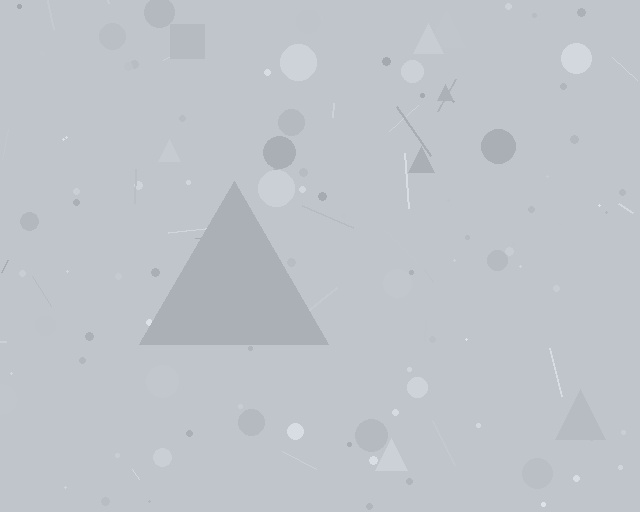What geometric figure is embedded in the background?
A triangle is embedded in the background.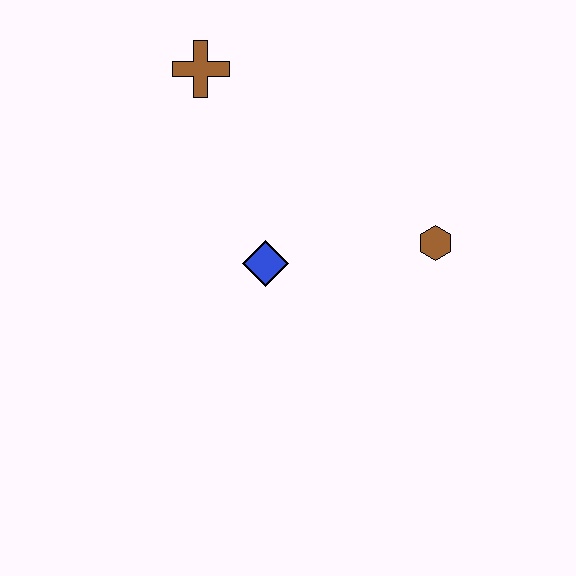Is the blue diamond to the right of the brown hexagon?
No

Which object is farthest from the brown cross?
The brown hexagon is farthest from the brown cross.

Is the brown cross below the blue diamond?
No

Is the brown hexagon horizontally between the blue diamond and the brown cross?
No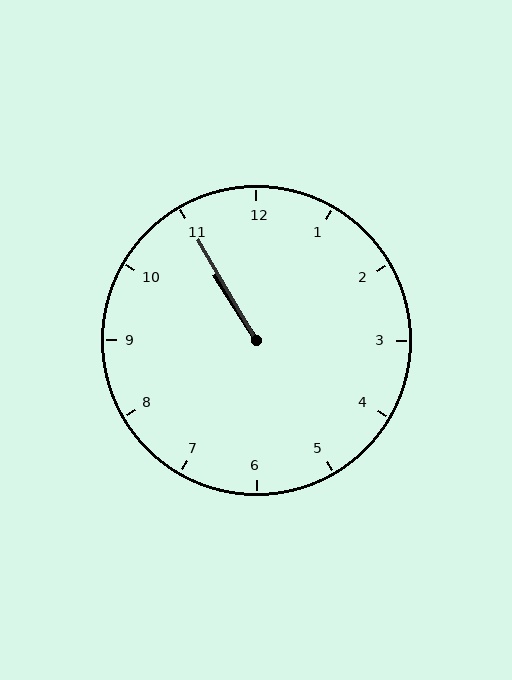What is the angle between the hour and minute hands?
Approximately 2 degrees.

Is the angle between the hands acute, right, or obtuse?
It is acute.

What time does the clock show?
10:55.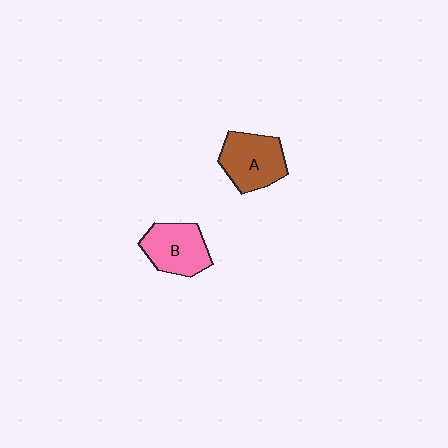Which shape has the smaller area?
Shape B (pink).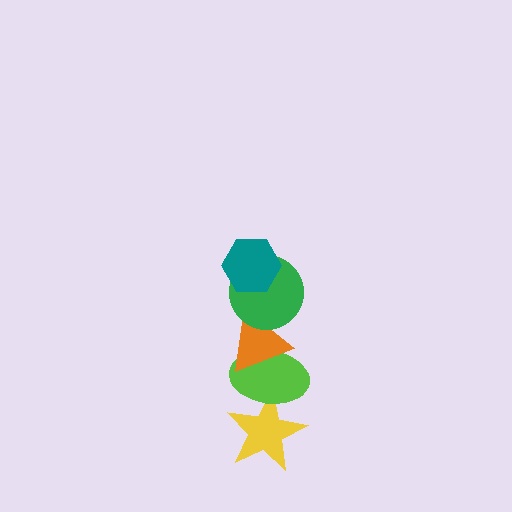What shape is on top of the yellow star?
The lime ellipse is on top of the yellow star.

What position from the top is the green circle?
The green circle is 2nd from the top.